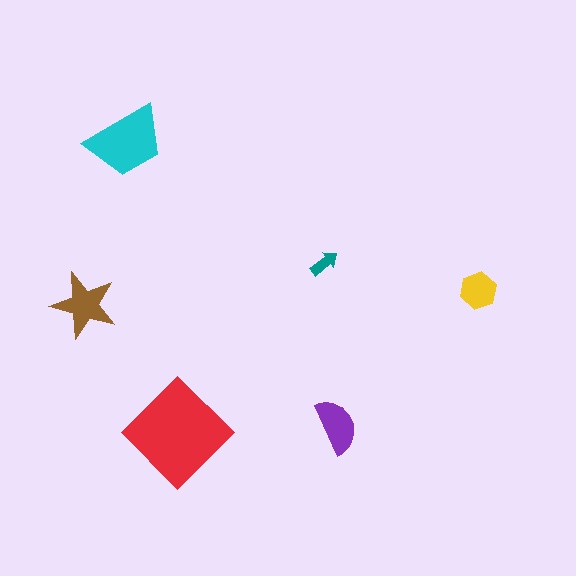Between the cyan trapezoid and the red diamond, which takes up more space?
The red diamond.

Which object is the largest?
The red diamond.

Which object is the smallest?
The teal arrow.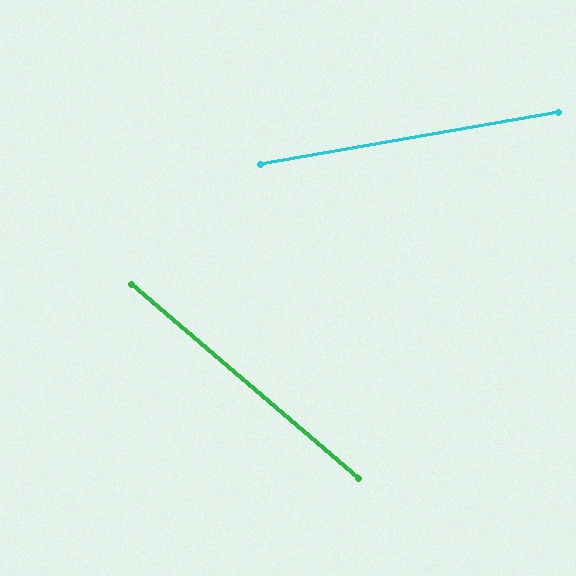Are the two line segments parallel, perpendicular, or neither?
Neither parallel nor perpendicular — they differ by about 50°.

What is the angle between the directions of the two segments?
Approximately 50 degrees.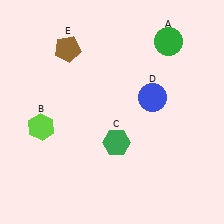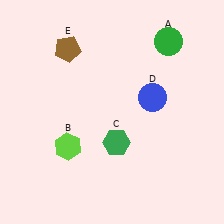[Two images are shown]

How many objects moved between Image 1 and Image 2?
1 object moved between the two images.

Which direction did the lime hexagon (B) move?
The lime hexagon (B) moved right.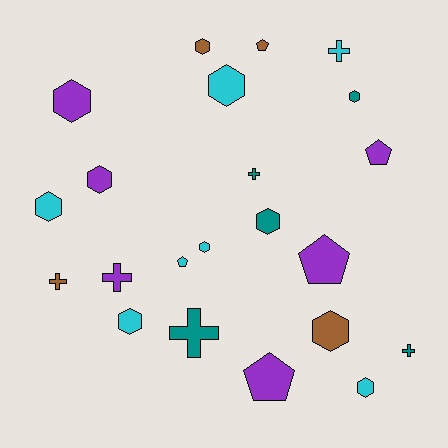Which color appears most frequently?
Cyan, with 7 objects.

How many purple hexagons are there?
There are 2 purple hexagons.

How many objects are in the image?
There are 22 objects.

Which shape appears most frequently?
Hexagon, with 11 objects.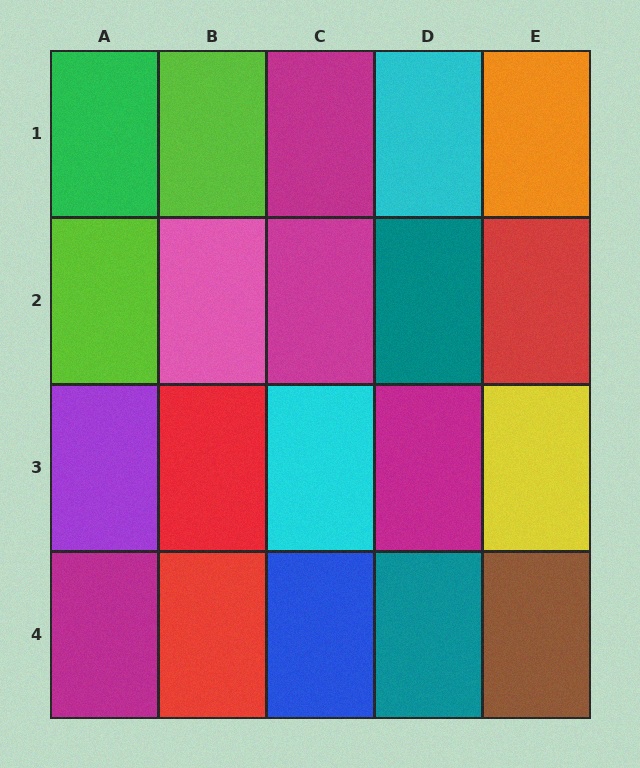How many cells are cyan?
2 cells are cyan.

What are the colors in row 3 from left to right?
Purple, red, cyan, magenta, yellow.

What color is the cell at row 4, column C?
Blue.